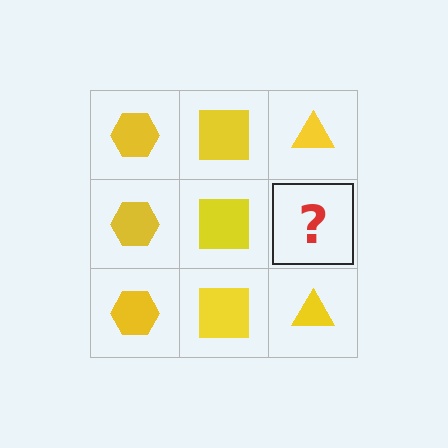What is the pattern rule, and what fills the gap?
The rule is that each column has a consistent shape. The gap should be filled with a yellow triangle.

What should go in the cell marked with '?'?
The missing cell should contain a yellow triangle.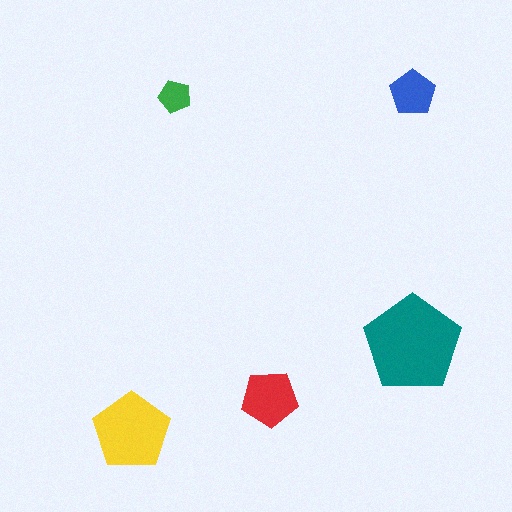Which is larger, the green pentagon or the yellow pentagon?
The yellow one.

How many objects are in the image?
There are 5 objects in the image.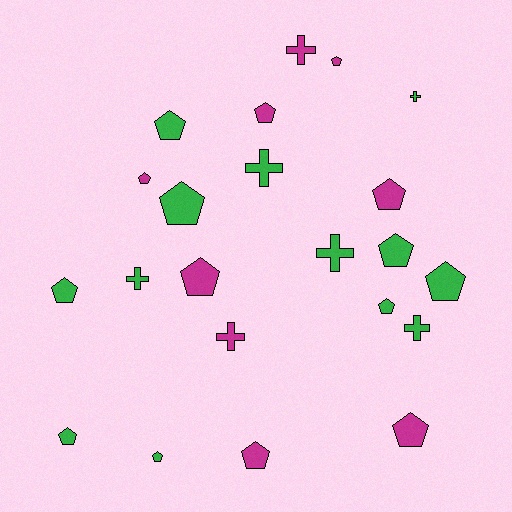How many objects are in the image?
There are 22 objects.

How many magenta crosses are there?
There are 2 magenta crosses.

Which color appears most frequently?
Green, with 13 objects.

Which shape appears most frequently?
Pentagon, with 15 objects.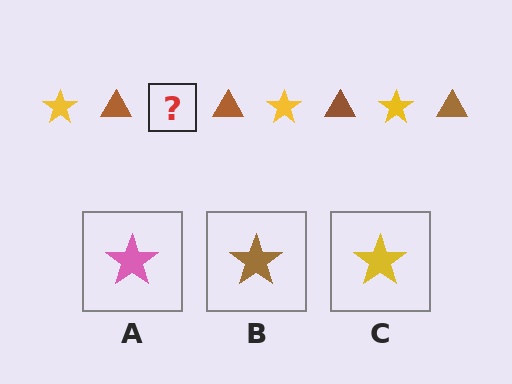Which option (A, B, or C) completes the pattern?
C.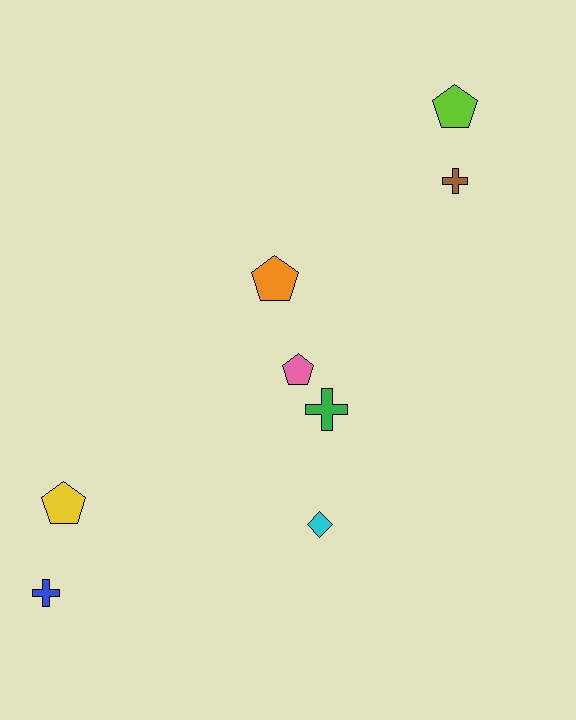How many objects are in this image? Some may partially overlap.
There are 8 objects.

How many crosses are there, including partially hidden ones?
There are 3 crosses.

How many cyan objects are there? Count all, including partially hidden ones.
There is 1 cyan object.